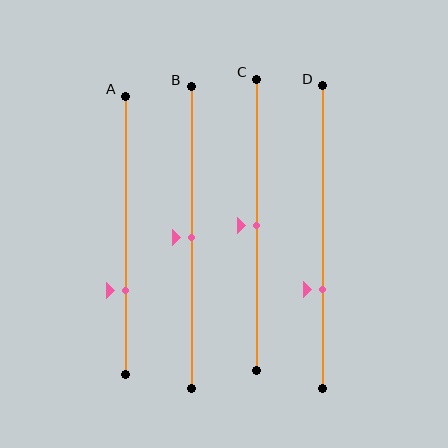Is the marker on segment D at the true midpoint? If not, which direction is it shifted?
No, the marker on segment D is shifted downward by about 18% of the segment length.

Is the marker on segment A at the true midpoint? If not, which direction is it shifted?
No, the marker on segment A is shifted downward by about 20% of the segment length.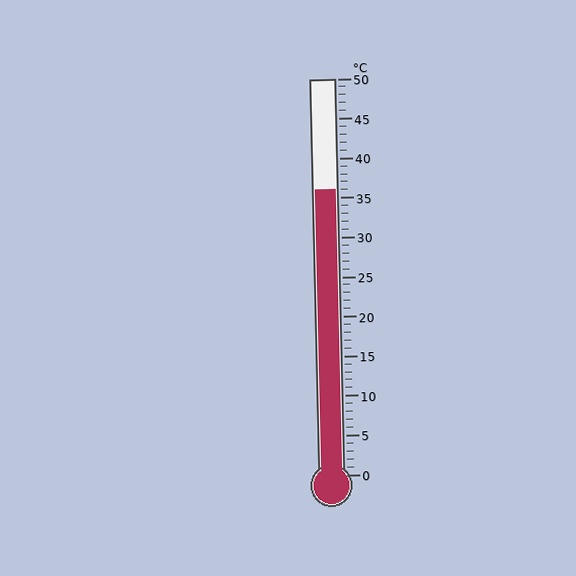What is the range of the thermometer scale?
The thermometer scale ranges from 0°C to 50°C.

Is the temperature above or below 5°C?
The temperature is above 5°C.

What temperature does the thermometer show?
The thermometer shows approximately 36°C.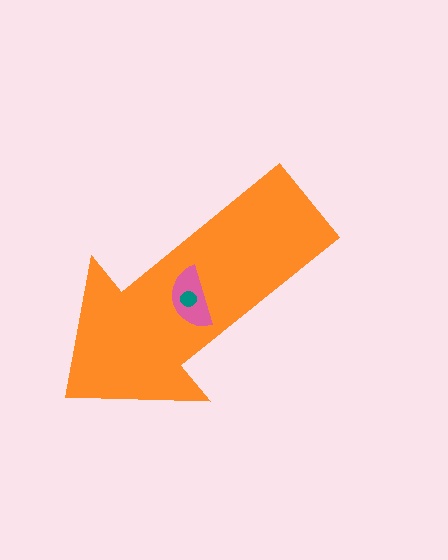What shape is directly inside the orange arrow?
The pink semicircle.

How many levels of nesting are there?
3.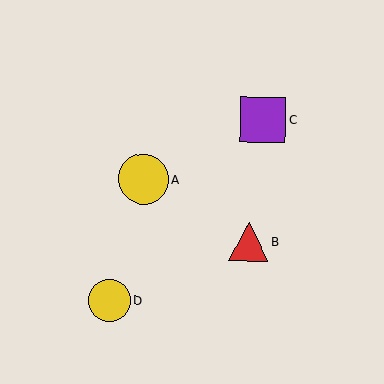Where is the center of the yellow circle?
The center of the yellow circle is at (110, 301).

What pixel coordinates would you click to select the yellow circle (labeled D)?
Click at (110, 301) to select the yellow circle D.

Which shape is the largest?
The yellow circle (labeled A) is the largest.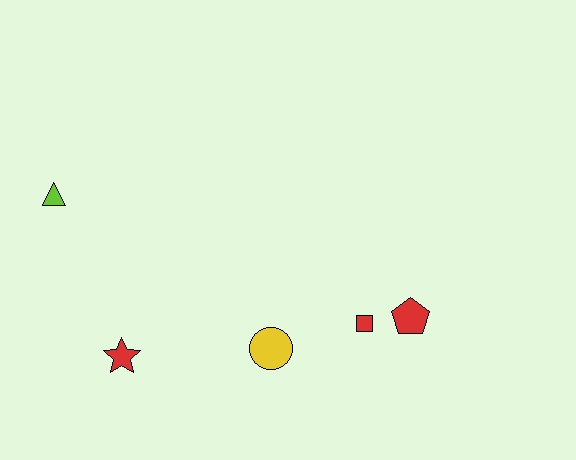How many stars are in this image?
There is 1 star.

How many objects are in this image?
There are 5 objects.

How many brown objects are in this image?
There are no brown objects.